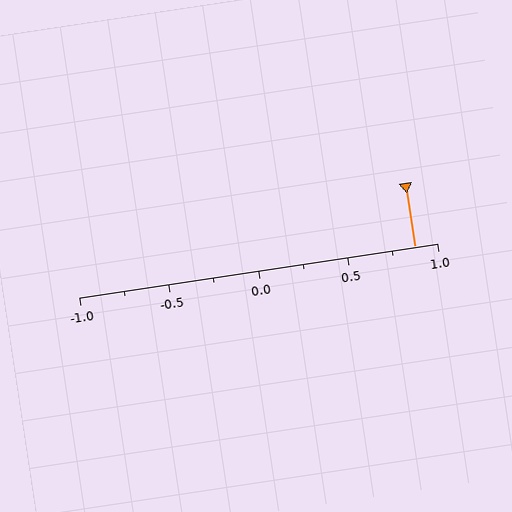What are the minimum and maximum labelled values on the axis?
The axis runs from -1.0 to 1.0.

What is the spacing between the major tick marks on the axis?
The major ticks are spaced 0.5 apart.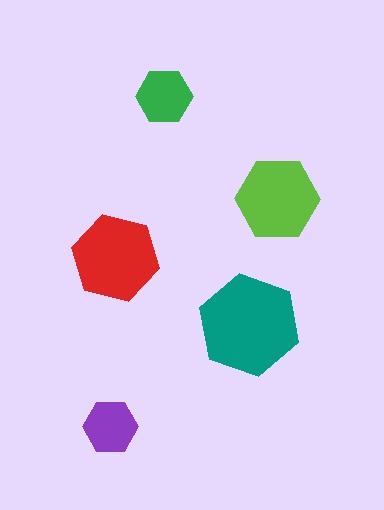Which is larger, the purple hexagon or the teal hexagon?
The teal one.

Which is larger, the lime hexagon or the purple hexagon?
The lime one.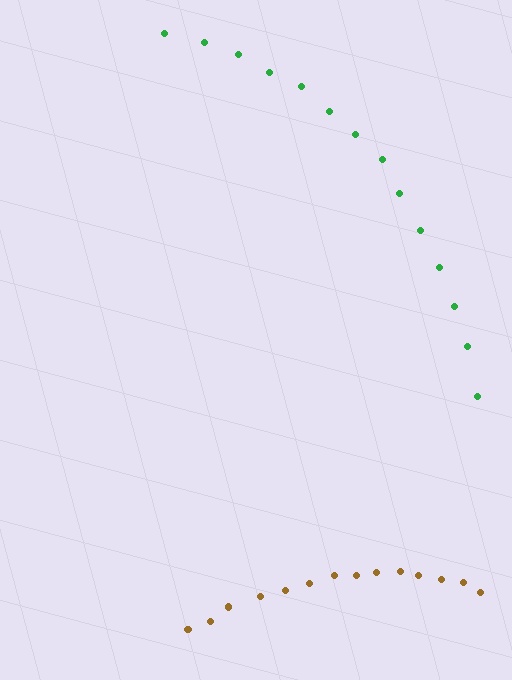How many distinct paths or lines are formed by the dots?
There are 2 distinct paths.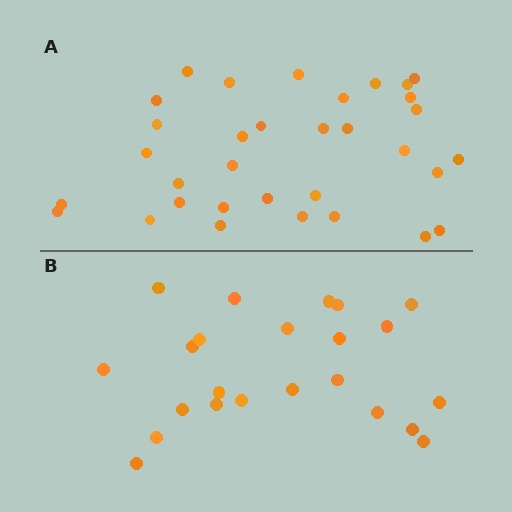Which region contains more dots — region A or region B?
Region A (the top region) has more dots.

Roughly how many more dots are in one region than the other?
Region A has roughly 10 or so more dots than region B.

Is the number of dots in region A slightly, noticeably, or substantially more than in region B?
Region A has noticeably more, but not dramatically so. The ratio is roughly 1.4 to 1.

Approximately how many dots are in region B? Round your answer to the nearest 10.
About 20 dots. (The exact count is 23, which rounds to 20.)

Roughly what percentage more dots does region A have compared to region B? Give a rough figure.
About 45% more.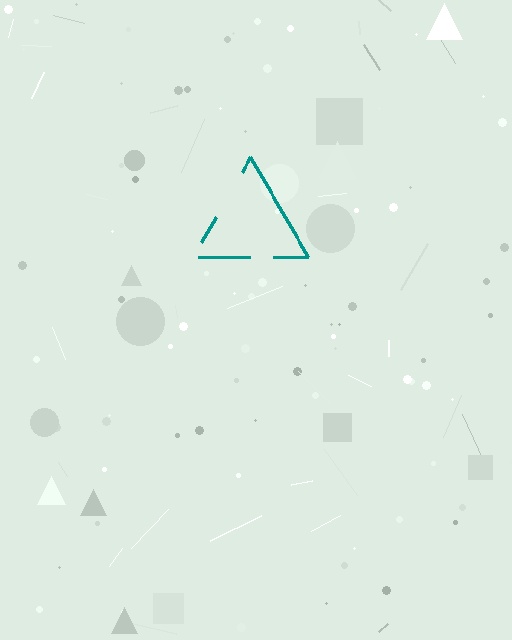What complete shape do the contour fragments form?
The contour fragments form a triangle.